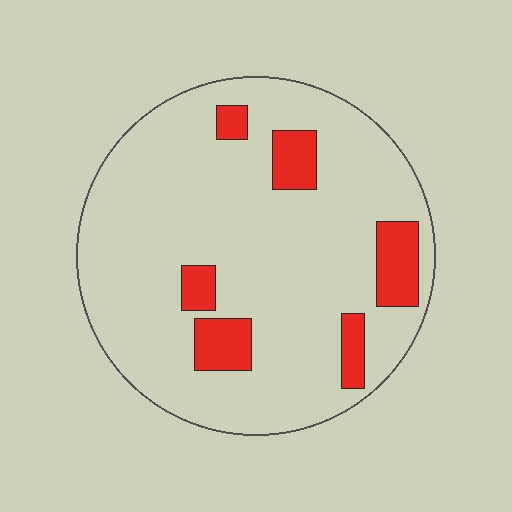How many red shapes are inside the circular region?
6.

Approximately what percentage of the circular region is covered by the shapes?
Approximately 15%.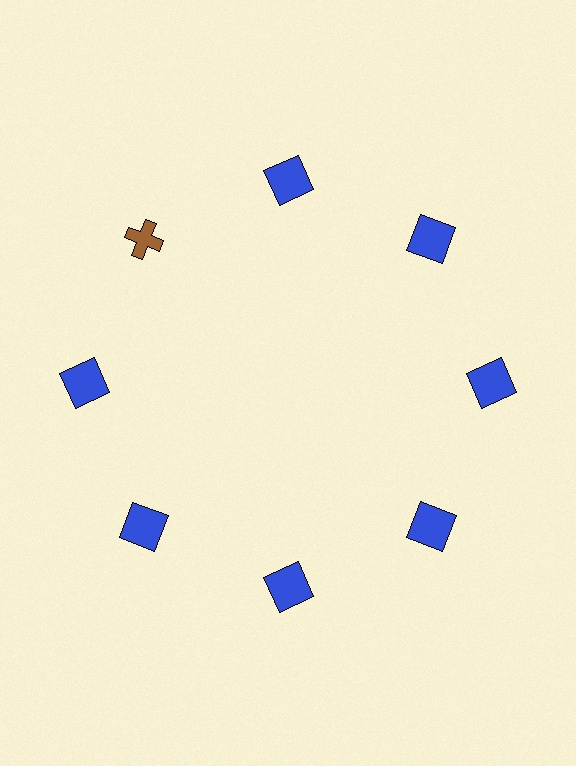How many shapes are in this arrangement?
There are 8 shapes arranged in a ring pattern.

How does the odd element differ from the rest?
It differs in both color (brown instead of blue) and shape (cross instead of square).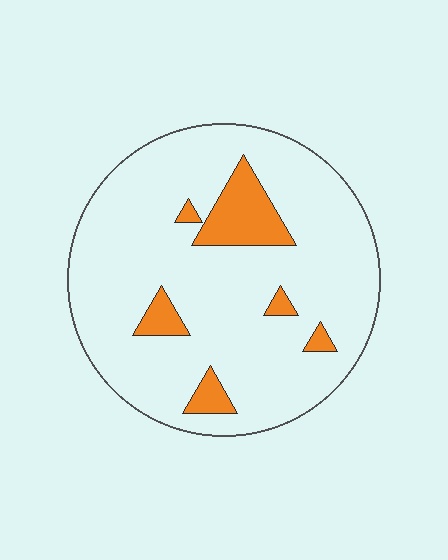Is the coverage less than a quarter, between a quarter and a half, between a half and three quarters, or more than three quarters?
Less than a quarter.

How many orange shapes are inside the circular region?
6.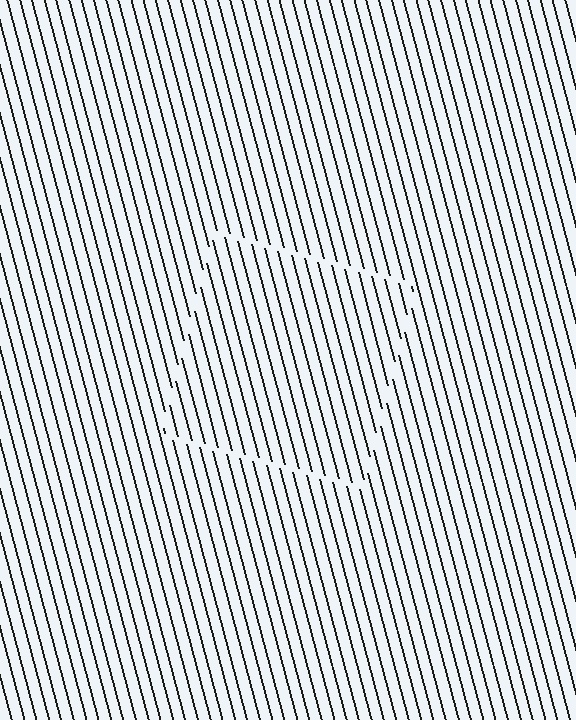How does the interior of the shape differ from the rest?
The interior of the shape contains the same grating, shifted by half a period — the contour is defined by the phase discontinuity where line-ends from the inner and outer gratings abut.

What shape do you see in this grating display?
An illusory square. The interior of the shape contains the same grating, shifted by half a period — the contour is defined by the phase discontinuity where line-ends from the inner and outer gratings abut.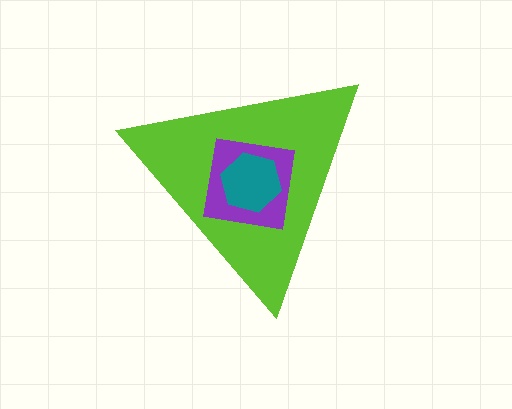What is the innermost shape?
The teal hexagon.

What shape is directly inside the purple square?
The teal hexagon.